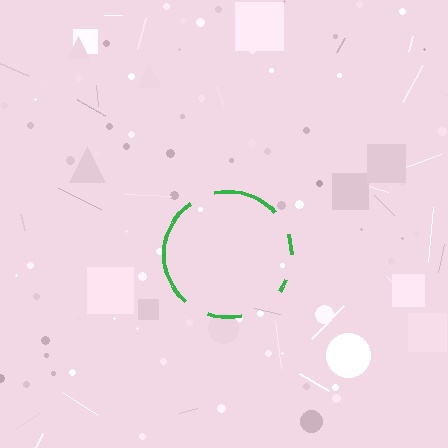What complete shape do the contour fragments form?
The contour fragments form a circle.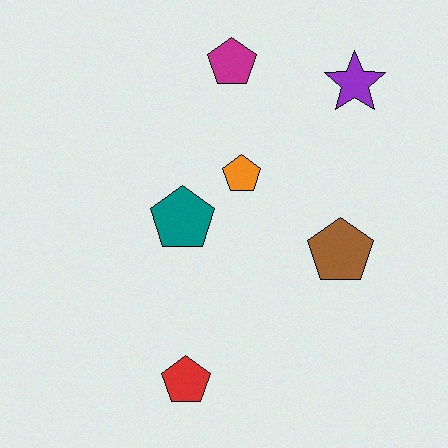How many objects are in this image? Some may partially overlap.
There are 6 objects.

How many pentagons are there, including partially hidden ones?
There are 5 pentagons.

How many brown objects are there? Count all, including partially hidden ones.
There is 1 brown object.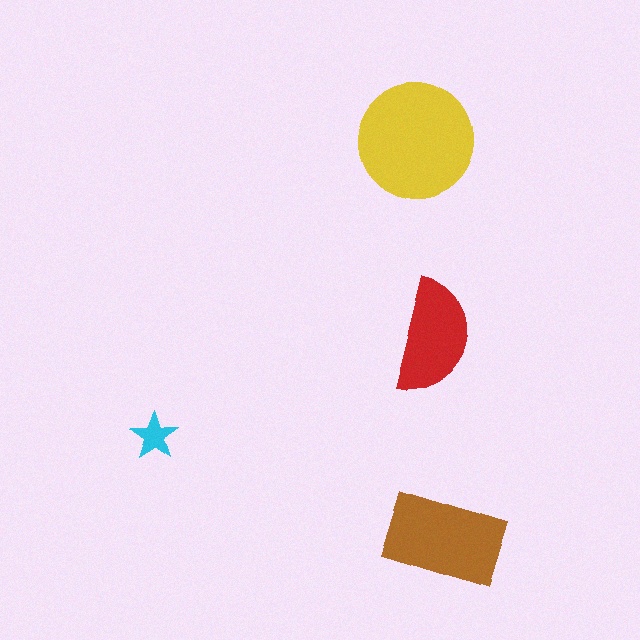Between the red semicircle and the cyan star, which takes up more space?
The red semicircle.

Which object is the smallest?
The cyan star.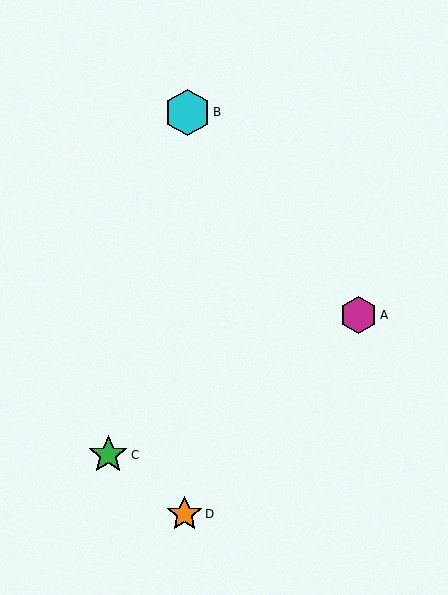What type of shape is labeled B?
Shape B is a cyan hexagon.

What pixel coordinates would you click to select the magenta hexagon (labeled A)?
Click at (358, 315) to select the magenta hexagon A.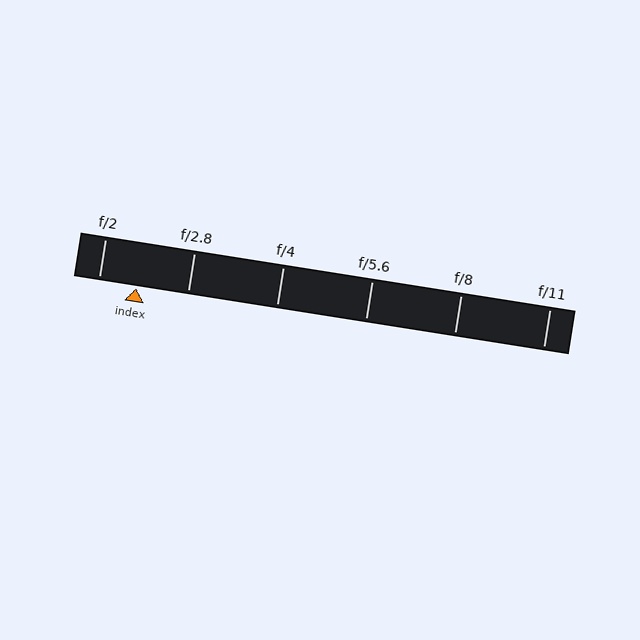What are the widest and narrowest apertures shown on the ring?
The widest aperture shown is f/2 and the narrowest is f/11.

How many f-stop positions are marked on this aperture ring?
There are 6 f-stop positions marked.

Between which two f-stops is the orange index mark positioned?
The index mark is between f/2 and f/2.8.